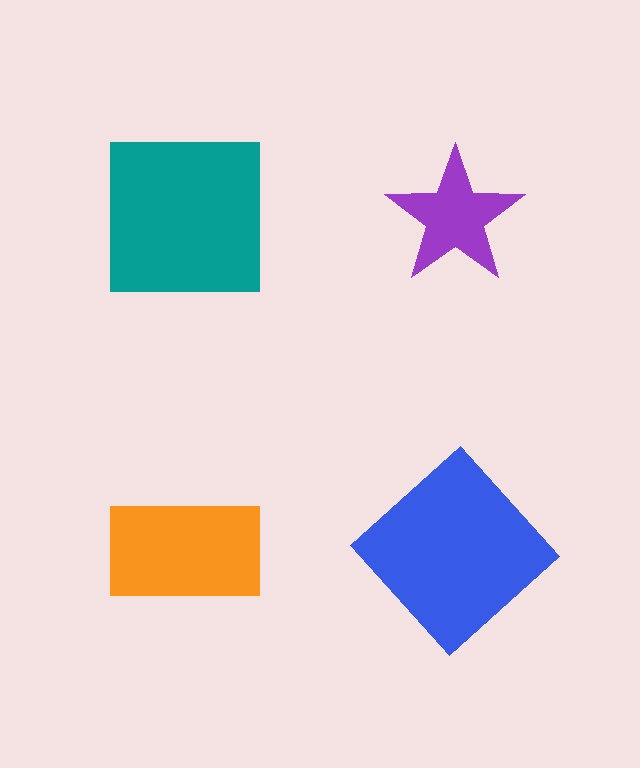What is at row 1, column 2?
A purple star.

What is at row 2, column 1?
An orange rectangle.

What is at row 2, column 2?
A blue diamond.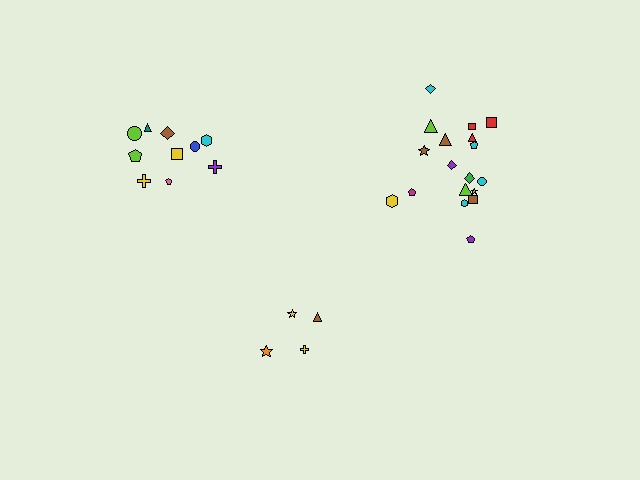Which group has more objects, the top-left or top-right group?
The top-right group.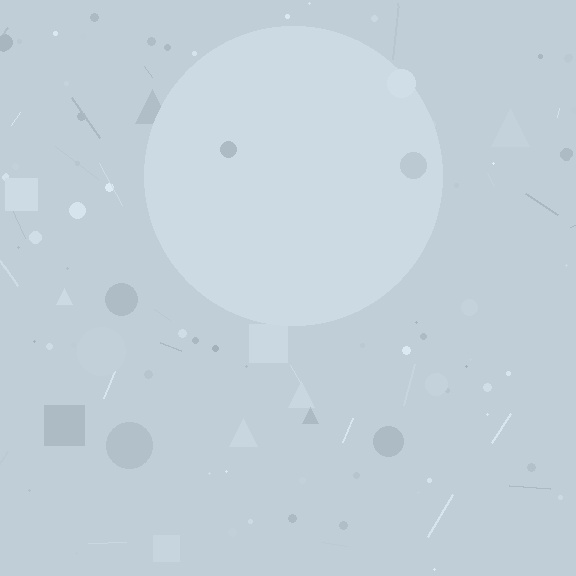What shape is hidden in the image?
A circle is hidden in the image.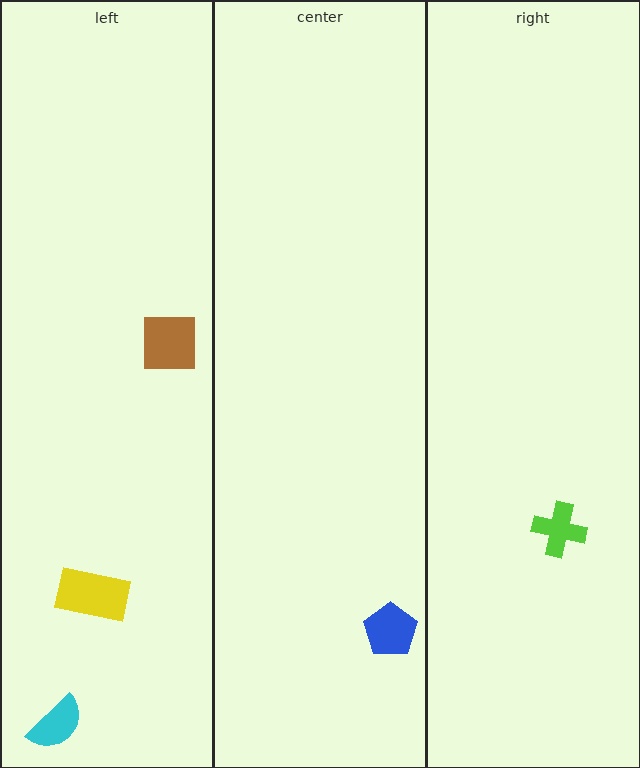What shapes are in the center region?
The blue pentagon.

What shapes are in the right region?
The lime cross.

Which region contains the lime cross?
The right region.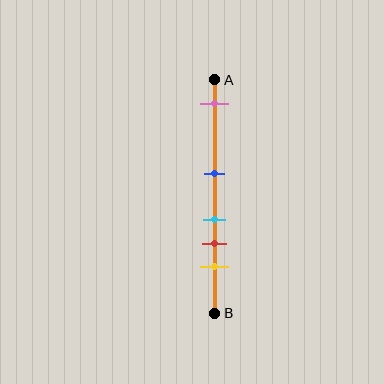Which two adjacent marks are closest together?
The cyan and red marks are the closest adjacent pair.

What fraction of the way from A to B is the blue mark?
The blue mark is approximately 40% (0.4) of the way from A to B.